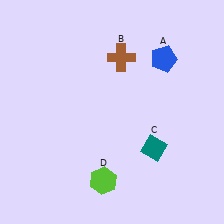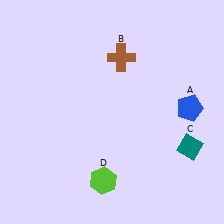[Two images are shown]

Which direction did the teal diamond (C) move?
The teal diamond (C) moved right.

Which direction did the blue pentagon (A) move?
The blue pentagon (A) moved down.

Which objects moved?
The objects that moved are: the blue pentagon (A), the teal diamond (C).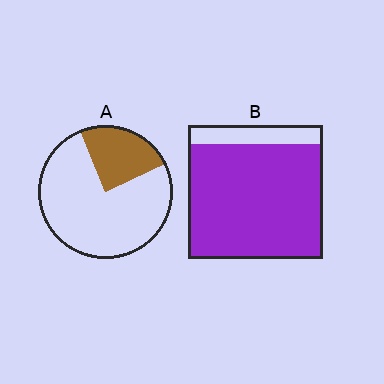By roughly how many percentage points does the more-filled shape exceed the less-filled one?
By roughly 60 percentage points (B over A).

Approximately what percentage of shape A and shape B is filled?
A is approximately 25% and B is approximately 85%.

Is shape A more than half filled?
No.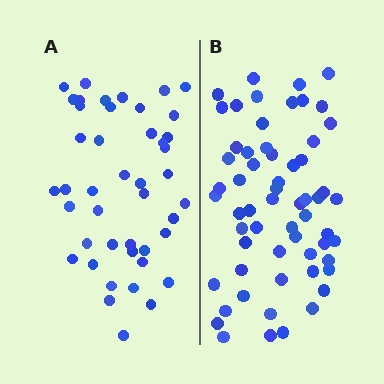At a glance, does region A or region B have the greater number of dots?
Region B (the right region) has more dots.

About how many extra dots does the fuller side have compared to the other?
Region B has approximately 15 more dots than region A.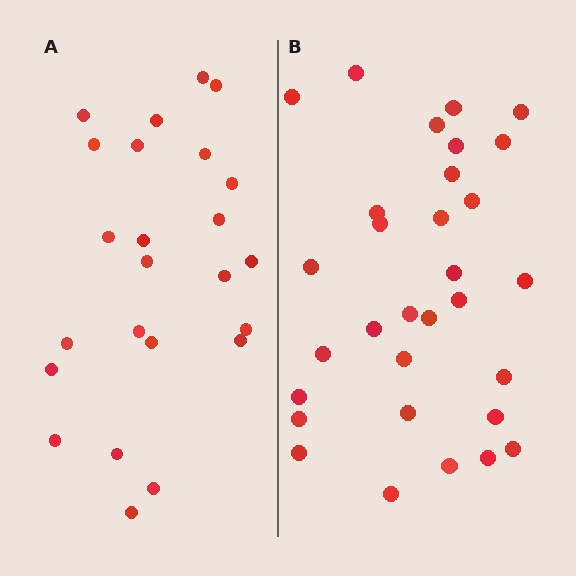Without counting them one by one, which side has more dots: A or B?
Region B (the right region) has more dots.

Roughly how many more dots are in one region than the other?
Region B has roughly 8 or so more dots than region A.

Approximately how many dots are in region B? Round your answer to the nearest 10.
About 30 dots. (The exact count is 31, which rounds to 30.)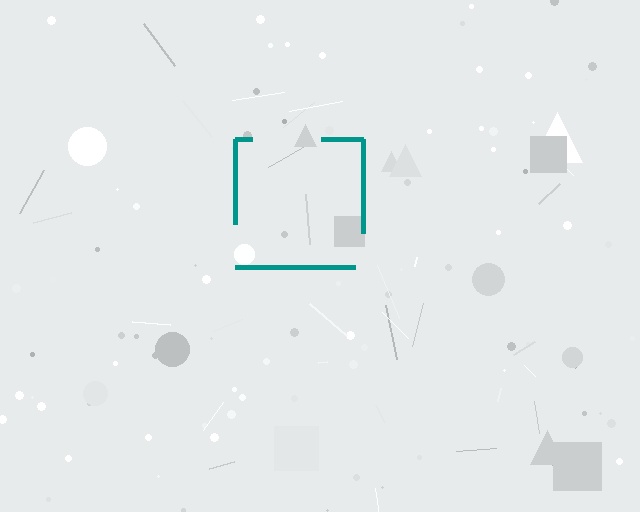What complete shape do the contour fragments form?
The contour fragments form a square.